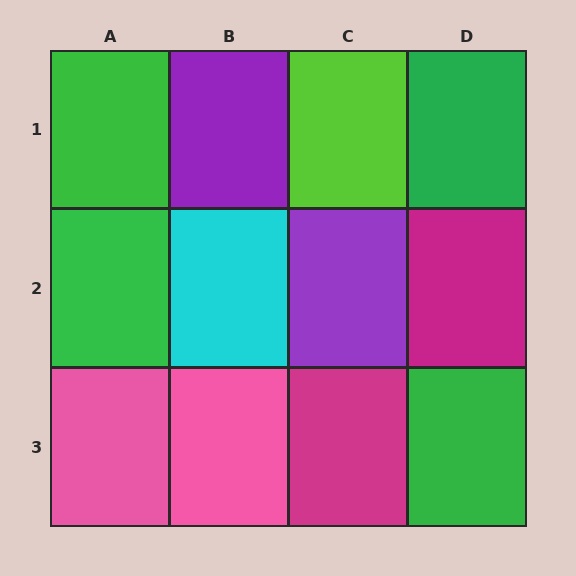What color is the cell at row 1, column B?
Purple.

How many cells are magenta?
2 cells are magenta.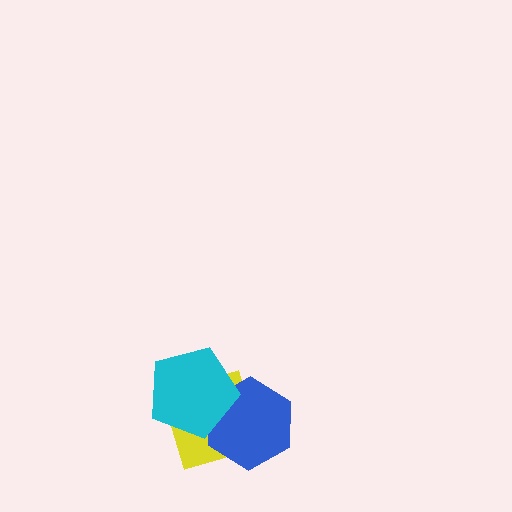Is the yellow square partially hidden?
Yes, it is partially covered by another shape.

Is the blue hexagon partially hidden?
Yes, it is partially covered by another shape.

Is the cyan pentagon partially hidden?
No, no other shape covers it.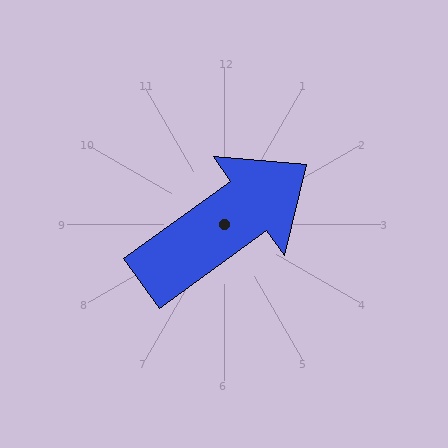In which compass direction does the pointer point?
Northeast.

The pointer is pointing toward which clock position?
Roughly 2 o'clock.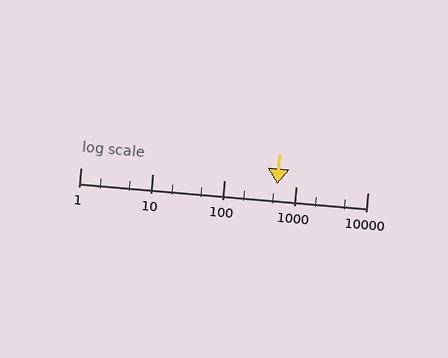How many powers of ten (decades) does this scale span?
The scale spans 4 decades, from 1 to 10000.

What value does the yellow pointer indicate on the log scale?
The pointer indicates approximately 550.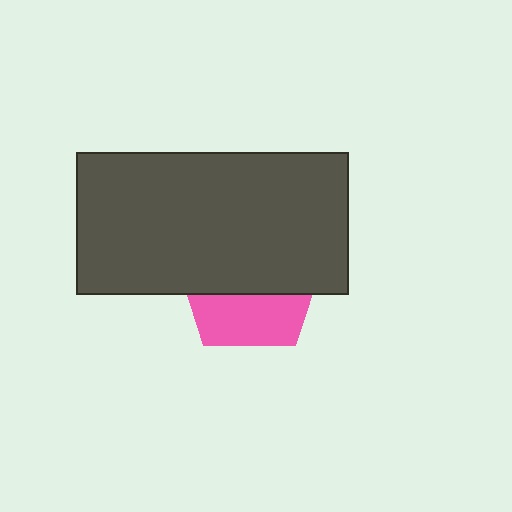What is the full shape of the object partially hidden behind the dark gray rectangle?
The partially hidden object is a pink pentagon.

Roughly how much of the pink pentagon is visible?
A small part of it is visible (roughly 37%).